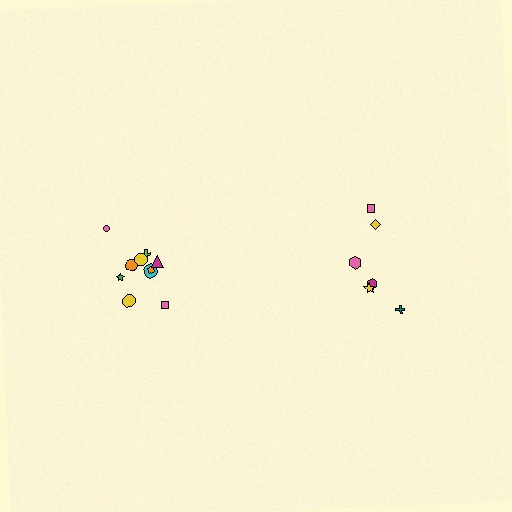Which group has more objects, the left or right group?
The left group.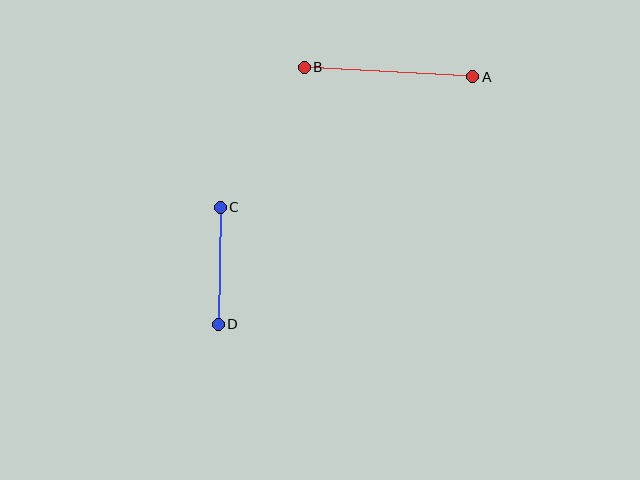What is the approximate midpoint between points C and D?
The midpoint is at approximately (219, 266) pixels.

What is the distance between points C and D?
The distance is approximately 117 pixels.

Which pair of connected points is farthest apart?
Points A and B are farthest apart.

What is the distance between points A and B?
The distance is approximately 168 pixels.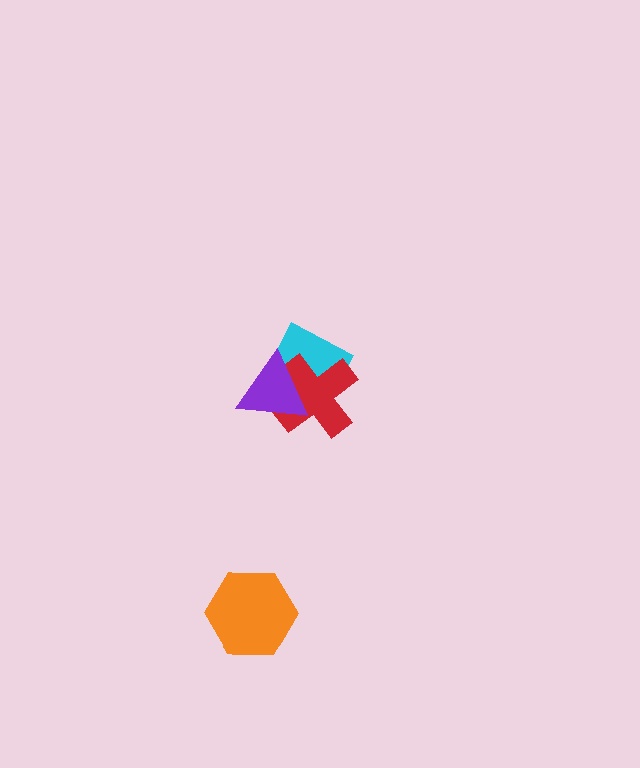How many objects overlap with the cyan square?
2 objects overlap with the cyan square.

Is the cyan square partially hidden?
Yes, it is partially covered by another shape.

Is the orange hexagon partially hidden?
No, no other shape covers it.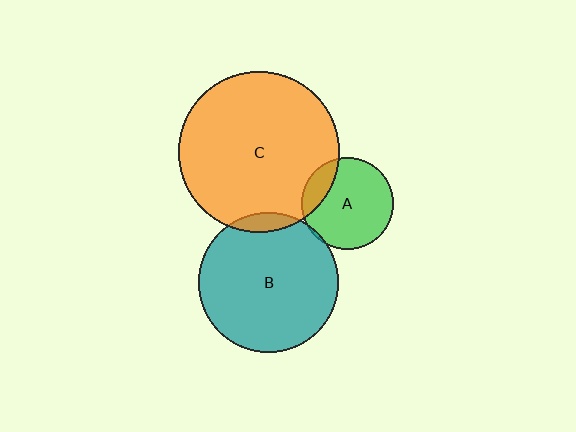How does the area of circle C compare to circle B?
Approximately 1.3 times.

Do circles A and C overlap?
Yes.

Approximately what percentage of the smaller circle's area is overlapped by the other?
Approximately 15%.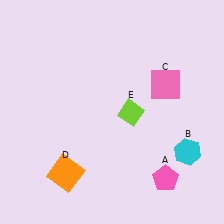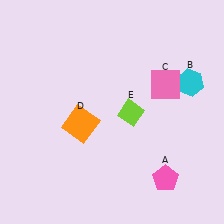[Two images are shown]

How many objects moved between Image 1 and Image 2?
2 objects moved between the two images.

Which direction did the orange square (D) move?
The orange square (D) moved up.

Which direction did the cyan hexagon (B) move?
The cyan hexagon (B) moved up.